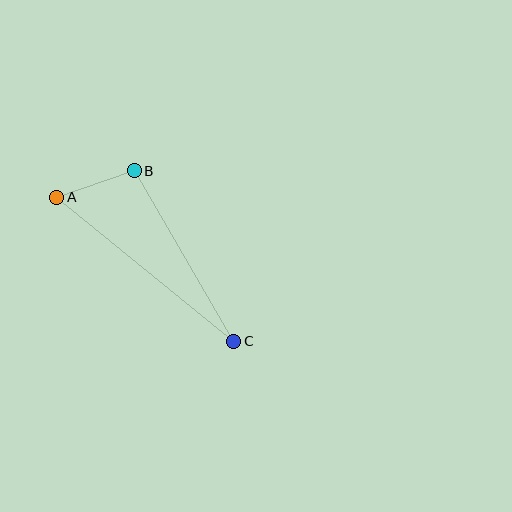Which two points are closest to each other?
Points A and B are closest to each other.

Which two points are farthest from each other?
Points A and C are farthest from each other.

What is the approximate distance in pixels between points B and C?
The distance between B and C is approximately 198 pixels.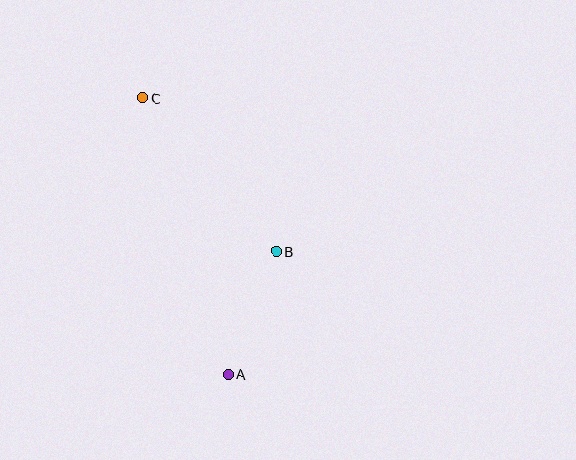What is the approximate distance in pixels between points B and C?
The distance between B and C is approximately 204 pixels.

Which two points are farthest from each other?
Points A and C are farthest from each other.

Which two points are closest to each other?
Points A and B are closest to each other.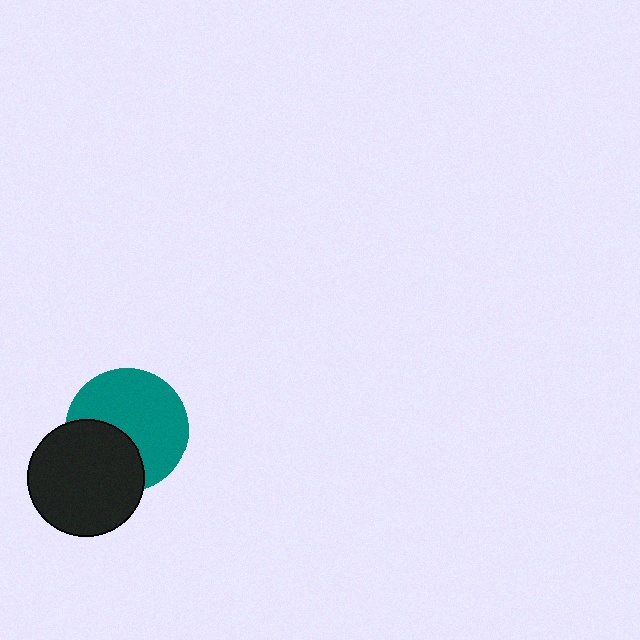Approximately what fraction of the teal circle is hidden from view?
Roughly 35% of the teal circle is hidden behind the black circle.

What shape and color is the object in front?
The object in front is a black circle.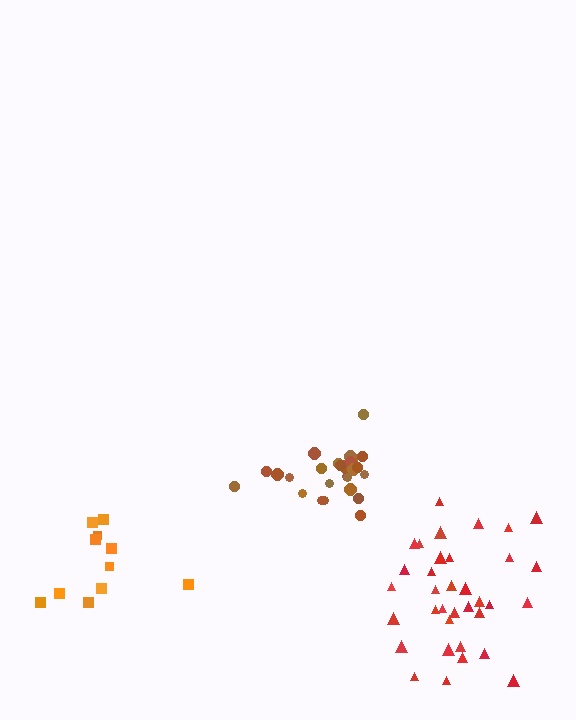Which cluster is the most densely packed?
Brown.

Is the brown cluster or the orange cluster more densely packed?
Brown.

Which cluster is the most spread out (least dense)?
Orange.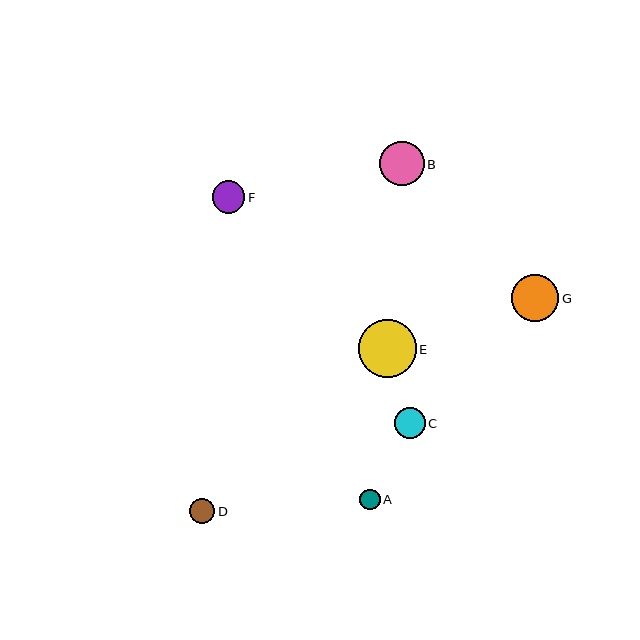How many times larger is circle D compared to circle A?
Circle D is approximately 1.3 times the size of circle A.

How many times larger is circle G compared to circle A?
Circle G is approximately 2.3 times the size of circle A.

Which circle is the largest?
Circle E is the largest with a size of approximately 58 pixels.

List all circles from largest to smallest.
From largest to smallest: E, G, B, F, C, D, A.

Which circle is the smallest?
Circle A is the smallest with a size of approximately 20 pixels.